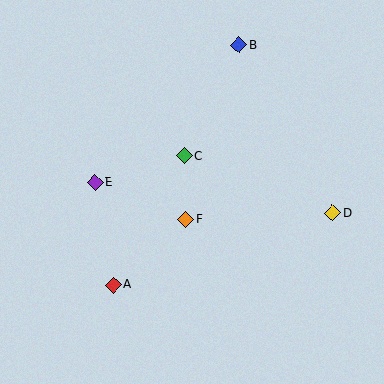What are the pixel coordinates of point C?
Point C is at (184, 156).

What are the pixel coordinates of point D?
Point D is at (332, 213).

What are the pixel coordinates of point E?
Point E is at (95, 183).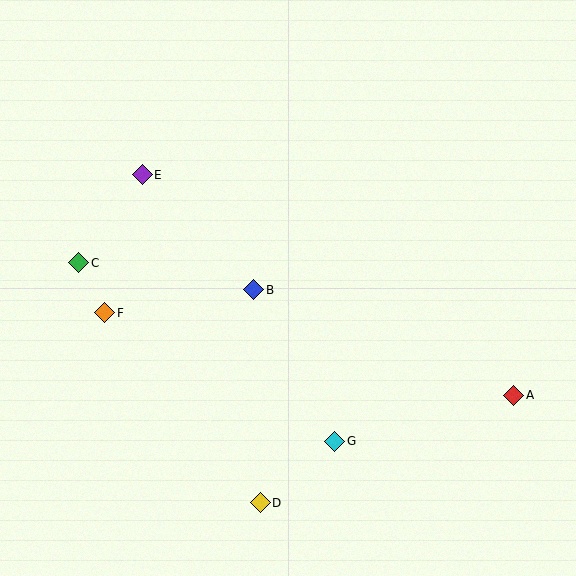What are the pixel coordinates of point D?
Point D is at (260, 503).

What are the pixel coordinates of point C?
Point C is at (79, 263).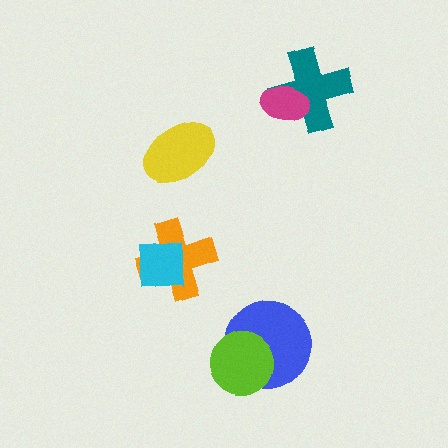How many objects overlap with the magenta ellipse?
1 object overlaps with the magenta ellipse.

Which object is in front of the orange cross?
The cyan square is in front of the orange cross.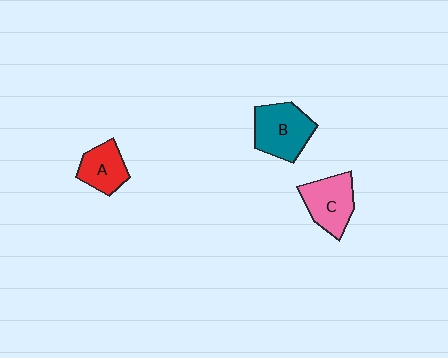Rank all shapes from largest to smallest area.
From largest to smallest: B (teal), C (pink), A (red).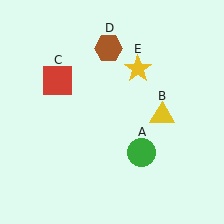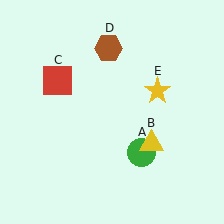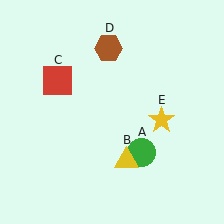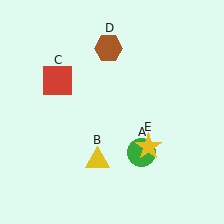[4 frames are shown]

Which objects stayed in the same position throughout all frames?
Green circle (object A) and red square (object C) and brown hexagon (object D) remained stationary.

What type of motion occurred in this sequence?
The yellow triangle (object B), yellow star (object E) rotated clockwise around the center of the scene.